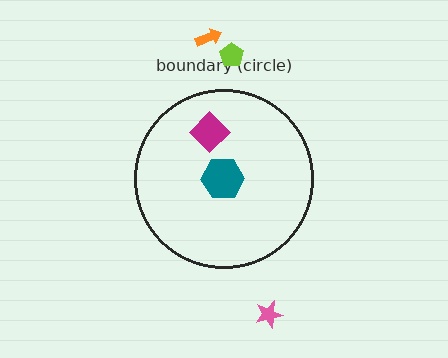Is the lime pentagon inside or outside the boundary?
Outside.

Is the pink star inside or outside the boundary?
Outside.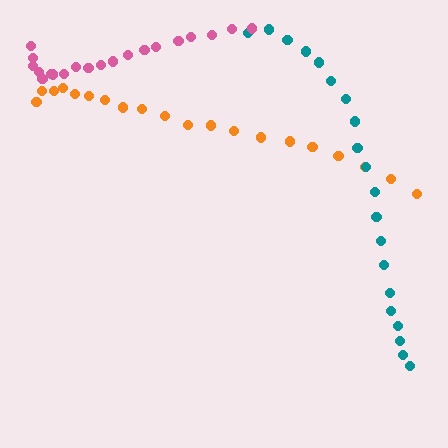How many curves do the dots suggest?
There are 3 distinct paths.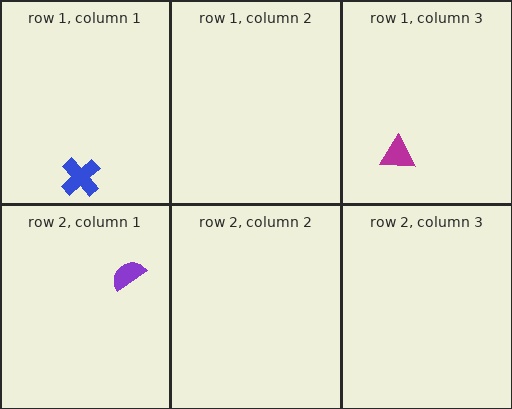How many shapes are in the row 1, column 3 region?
1.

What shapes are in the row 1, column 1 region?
The blue cross.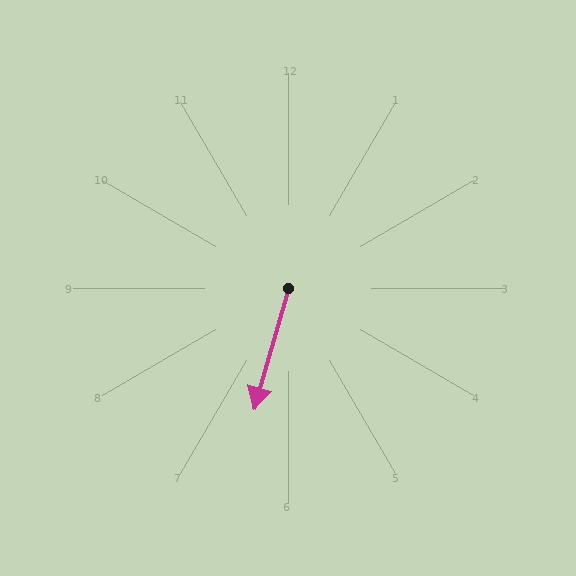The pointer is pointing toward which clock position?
Roughly 7 o'clock.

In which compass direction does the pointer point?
South.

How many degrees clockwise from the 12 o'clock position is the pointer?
Approximately 196 degrees.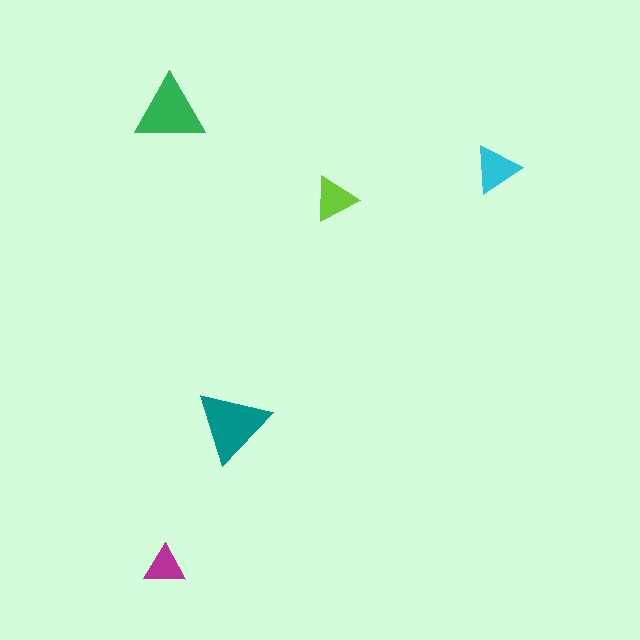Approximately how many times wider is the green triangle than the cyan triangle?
About 1.5 times wider.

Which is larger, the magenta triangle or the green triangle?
The green one.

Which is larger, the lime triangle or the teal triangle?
The teal one.